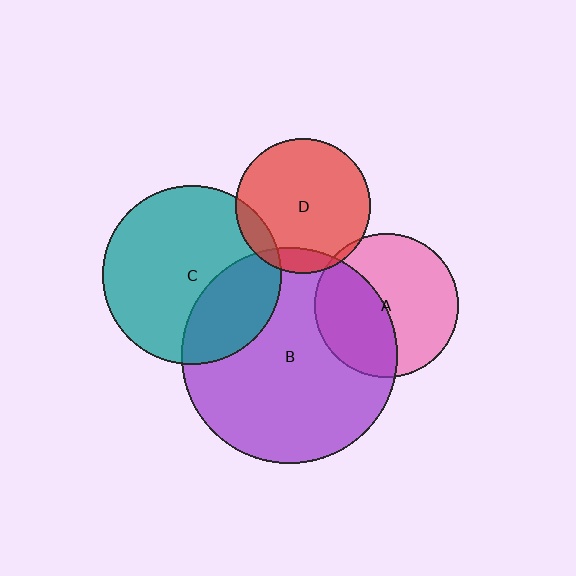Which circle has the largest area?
Circle B (purple).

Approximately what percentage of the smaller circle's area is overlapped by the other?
Approximately 5%.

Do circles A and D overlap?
Yes.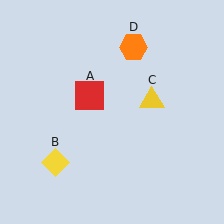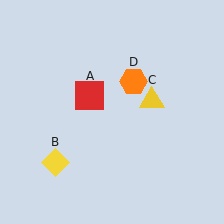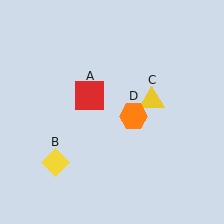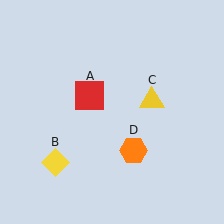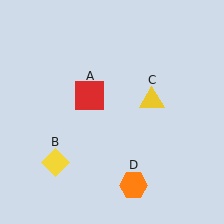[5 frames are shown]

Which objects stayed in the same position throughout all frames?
Red square (object A) and yellow diamond (object B) and yellow triangle (object C) remained stationary.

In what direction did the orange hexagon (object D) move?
The orange hexagon (object D) moved down.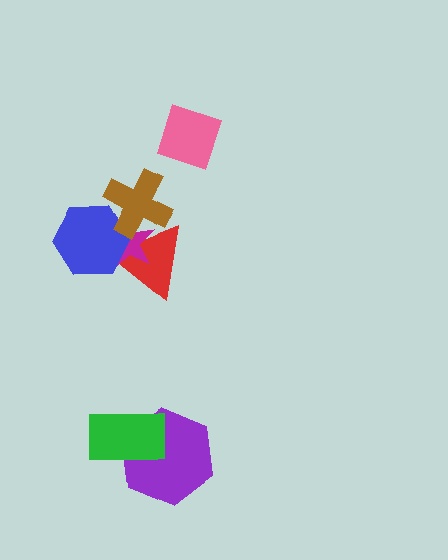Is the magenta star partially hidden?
Yes, it is partially covered by another shape.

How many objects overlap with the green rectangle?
1 object overlaps with the green rectangle.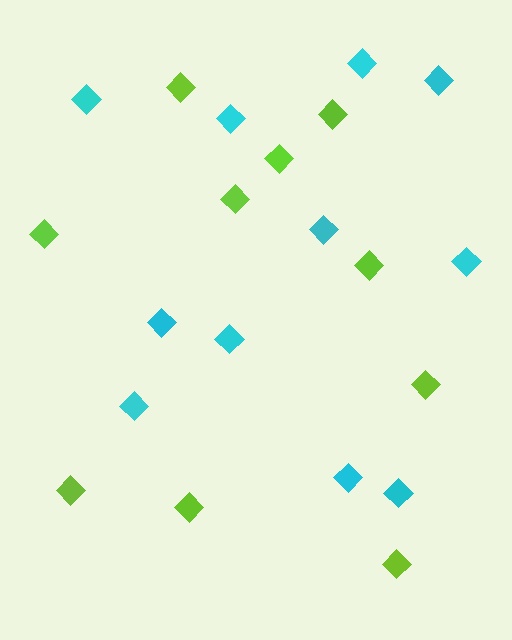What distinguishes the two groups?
There are 2 groups: one group of lime diamonds (10) and one group of cyan diamonds (11).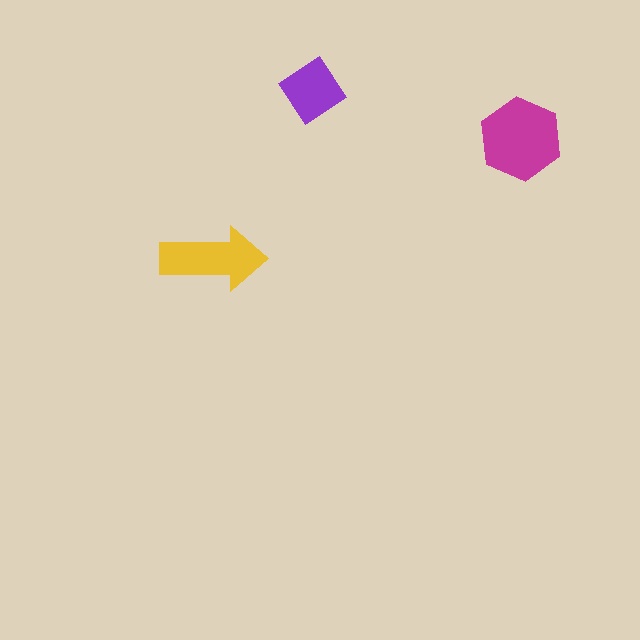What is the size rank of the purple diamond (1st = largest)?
3rd.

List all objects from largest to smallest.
The magenta hexagon, the yellow arrow, the purple diamond.